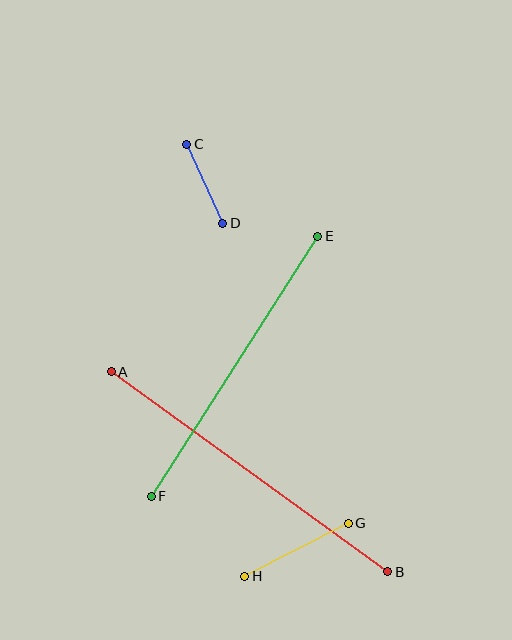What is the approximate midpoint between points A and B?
The midpoint is at approximately (249, 472) pixels.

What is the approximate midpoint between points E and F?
The midpoint is at approximately (234, 366) pixels.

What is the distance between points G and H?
The distance is approximately 116 pixels.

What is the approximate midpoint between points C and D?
The midpoint is at approximately (205, 184) pixels.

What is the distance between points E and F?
The distance is approximately 309 pixels.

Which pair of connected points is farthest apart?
Points A and B are farthest apart.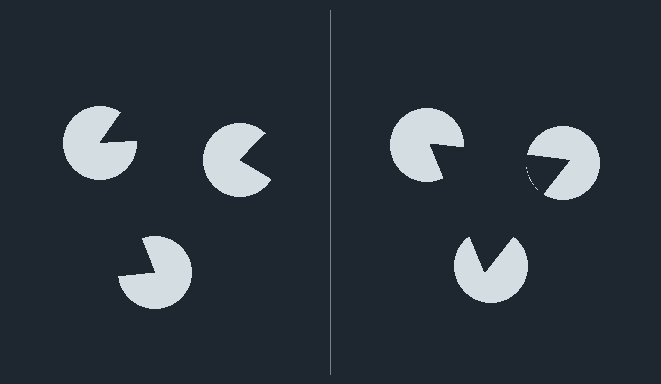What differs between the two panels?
The pac-man discs are positioned identically on both sides; only the wedge orientations differ. On the right they align to a triangle; on the left they are misaligned.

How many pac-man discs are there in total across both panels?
6 — 3 on each side.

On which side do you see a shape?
An illusory triangle appears on the right side. On the left side the wedge cuts are rotated, so no coherent shape forms.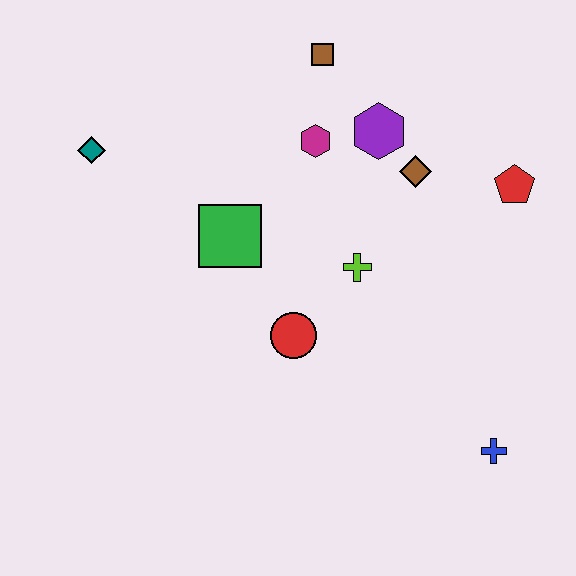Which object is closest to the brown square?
The magenta hexagon is closest to the brown square.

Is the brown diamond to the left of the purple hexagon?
No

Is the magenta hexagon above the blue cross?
Yes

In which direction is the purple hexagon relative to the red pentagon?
The purple hexagon is to the left of the red pentagon.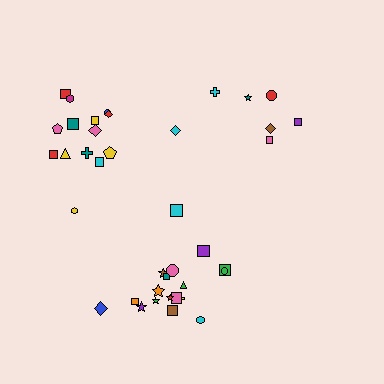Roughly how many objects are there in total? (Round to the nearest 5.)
Roughly 40 objects in total.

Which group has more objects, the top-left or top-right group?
The top-left group.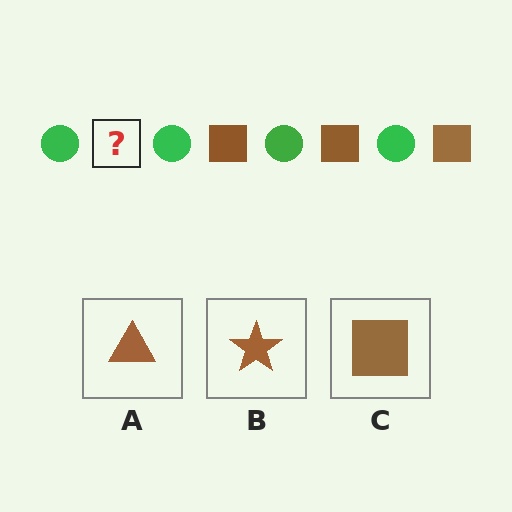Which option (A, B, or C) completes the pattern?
C.